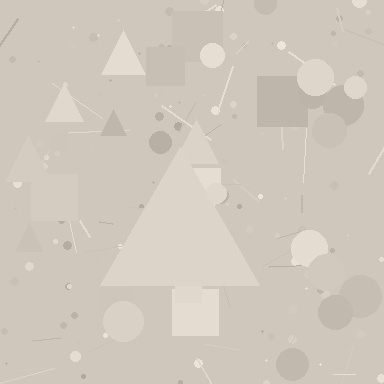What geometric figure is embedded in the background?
A triangle is embedded in the background.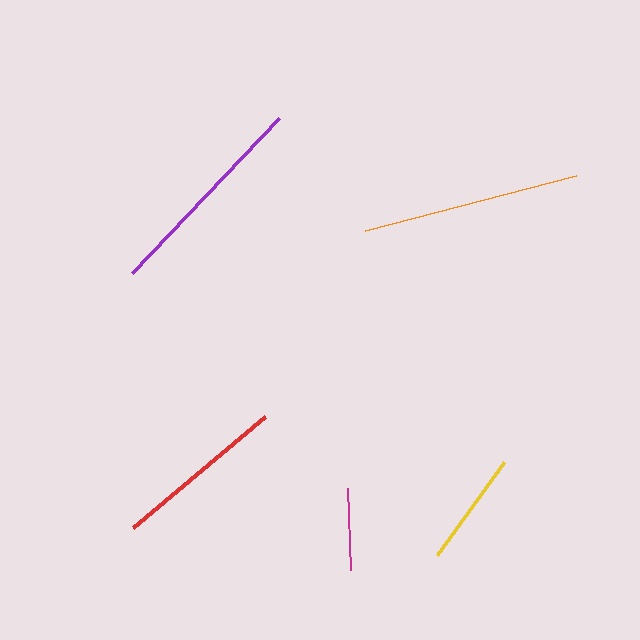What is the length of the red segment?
The red segment is approximately 172 pixels long.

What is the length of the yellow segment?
The yellow segment is approximately 114 pixels long.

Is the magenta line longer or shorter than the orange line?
The orange line is longer than the magenta line.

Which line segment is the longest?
The orange line is the longest at approximately 219 pixels.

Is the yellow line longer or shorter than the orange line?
The orange line is longer than the yellow line.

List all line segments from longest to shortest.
From longest to shortest: orange, purple, red, yellow, magenta.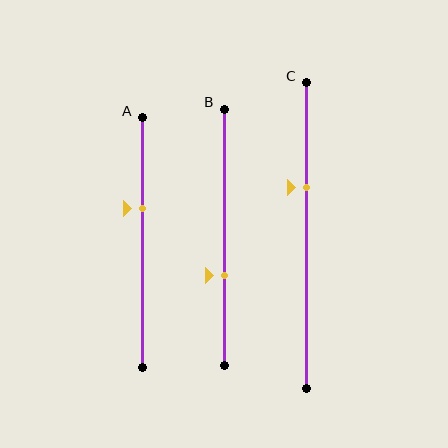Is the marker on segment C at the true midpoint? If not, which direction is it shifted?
No, the marker on segment C is shifted upward by about 16% of the segment length.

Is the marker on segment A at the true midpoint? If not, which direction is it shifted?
No, the marker on segment A is shifted upward by about 14% of the segment length.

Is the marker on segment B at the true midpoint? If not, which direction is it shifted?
No, the marker on segment B is shifted downward by about 15% of the segment length.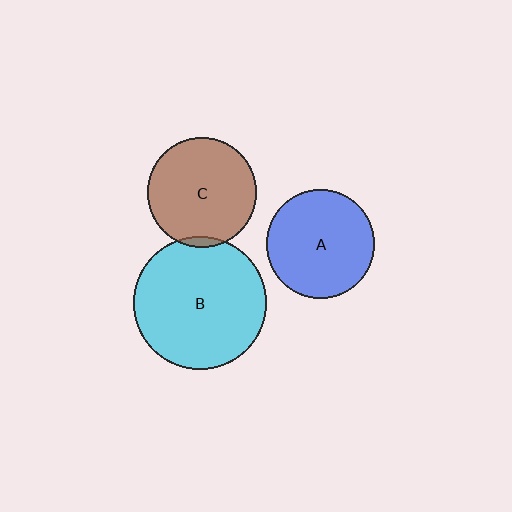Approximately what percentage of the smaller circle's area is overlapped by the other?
Approximately 5%.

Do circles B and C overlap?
Yes.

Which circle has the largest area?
Circle B (cyan).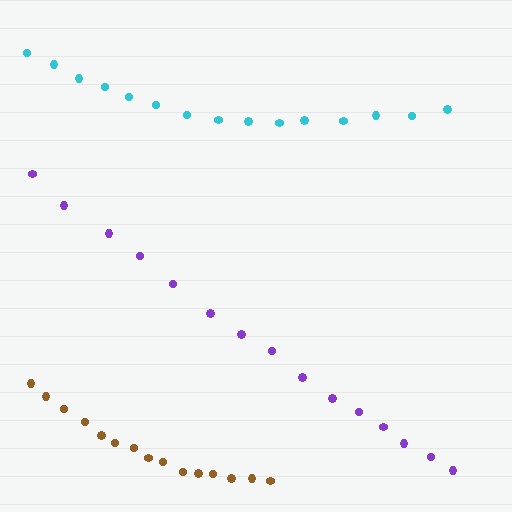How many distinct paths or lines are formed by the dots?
There are 3 distinct paths.